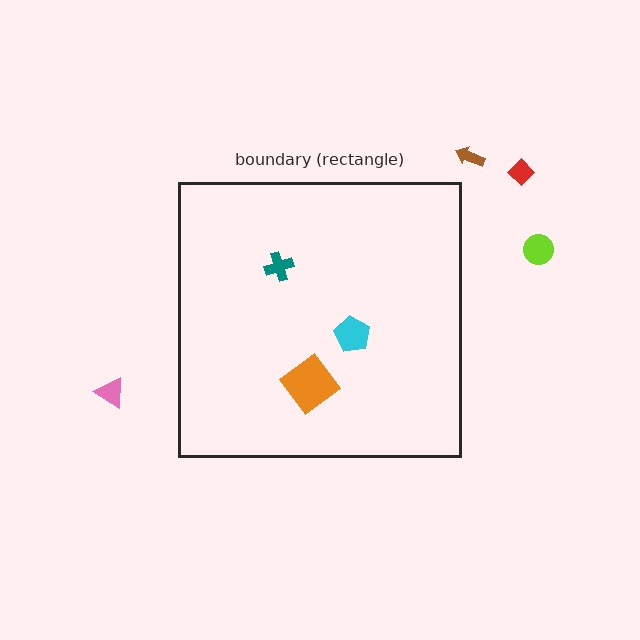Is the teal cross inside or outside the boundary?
Inside.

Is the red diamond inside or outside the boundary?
Outside.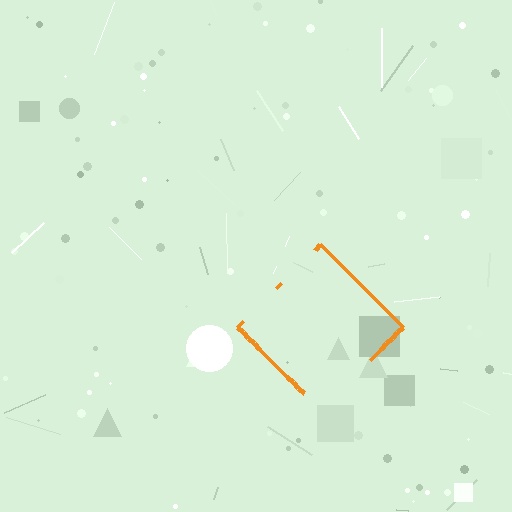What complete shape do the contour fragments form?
The contour fragments form a diamond.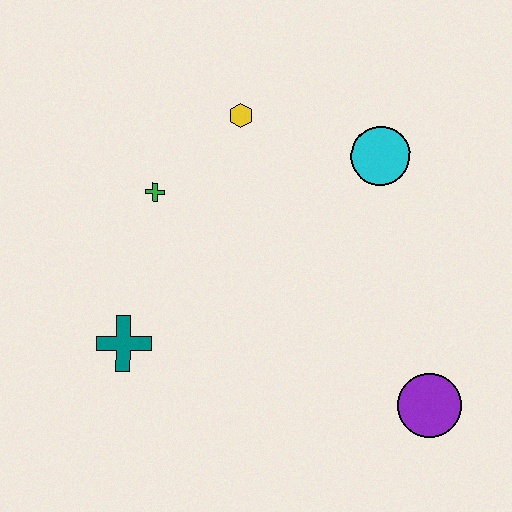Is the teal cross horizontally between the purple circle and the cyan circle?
No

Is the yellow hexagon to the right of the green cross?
Yes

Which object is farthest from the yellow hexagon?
The purple circle is farthest from the yellow hexagon.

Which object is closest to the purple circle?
The cyan circle is closest to the purple circle.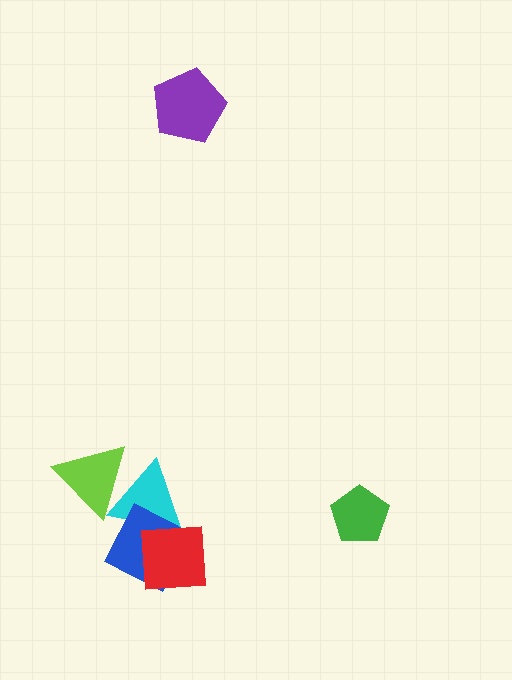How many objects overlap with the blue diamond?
2 objects overlap with the blue diamond.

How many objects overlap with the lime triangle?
1 object overlaps with the lime triangle.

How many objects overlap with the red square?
2 objects overlap with the red square.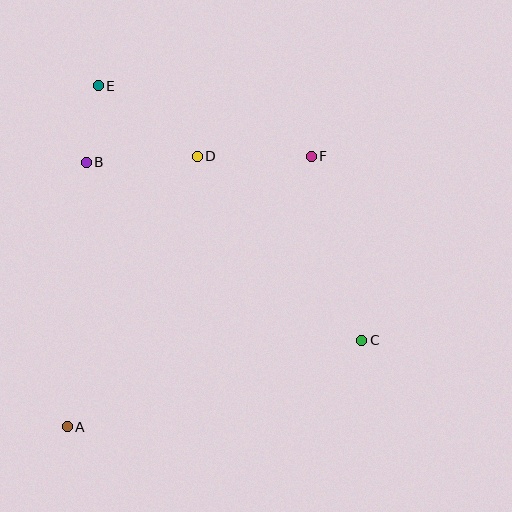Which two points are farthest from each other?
Points C and E are farthest from each other.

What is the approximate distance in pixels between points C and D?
The distance between C and D is approximately 247 pixels.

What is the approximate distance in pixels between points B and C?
The distance between B and C is approximately 328 pixels.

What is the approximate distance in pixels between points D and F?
The distance between D and F is approximately 114 pixels.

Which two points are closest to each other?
Points B and E are closest to each other.